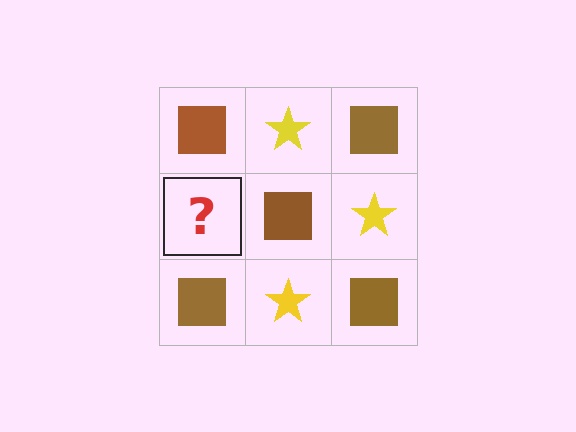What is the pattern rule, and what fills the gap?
The rule is that it alternates brown square and yellow star in a checkerboard pattern. The gap should be filled with a yellow star.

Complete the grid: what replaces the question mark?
The question mark should be replaced with a yellow star.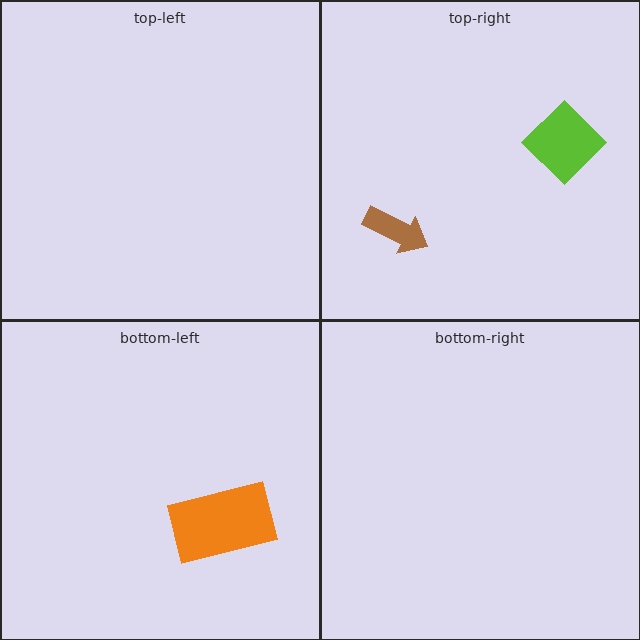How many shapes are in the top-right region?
2.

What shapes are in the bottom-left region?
The orange rectangle.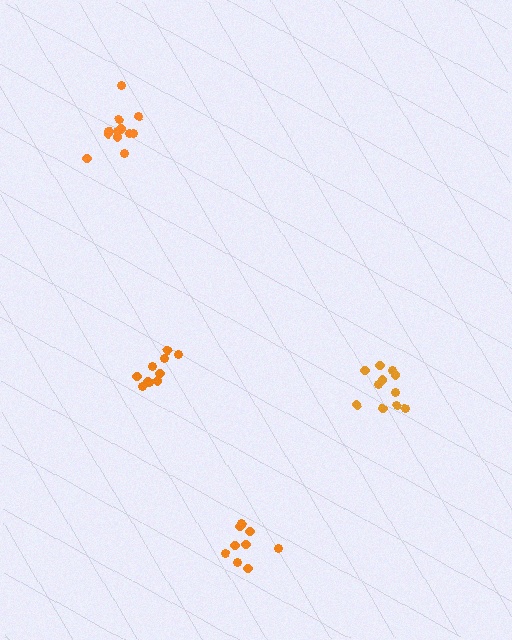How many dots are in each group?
Group 1: 12 dots, Group 2: 10 dots, Group 3: 11 dots, Group 4: 9 dots (42 total).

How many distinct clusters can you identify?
There are 4 distinct clusters.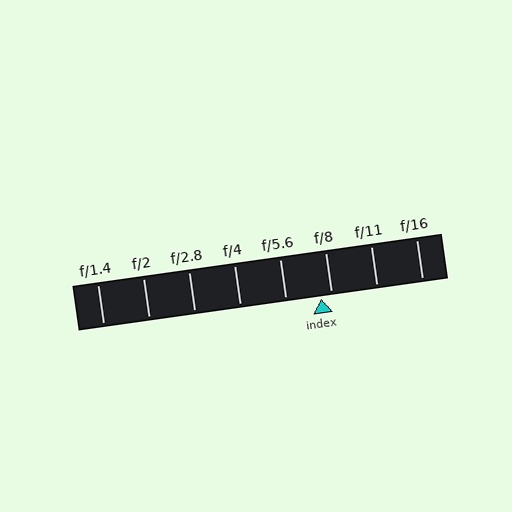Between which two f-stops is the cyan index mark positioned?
The index mark is between f/5.6 and f/8.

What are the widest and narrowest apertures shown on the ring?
The widest aperture shown is f/1.4 and the narrowest is f/16.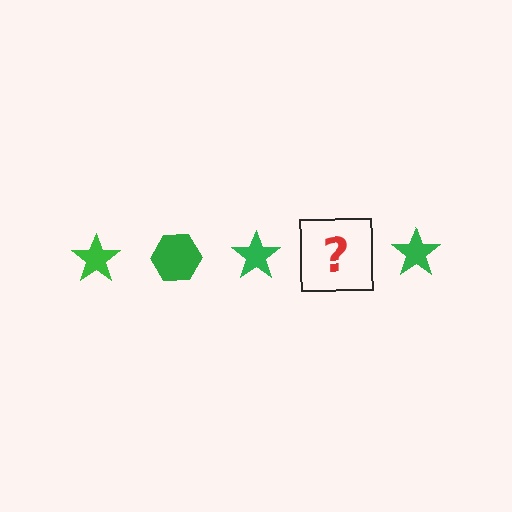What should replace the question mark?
The question mark should be replaced with a green hexagon.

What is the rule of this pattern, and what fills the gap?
The rule is that the pattern cycles through star, hexagon shapes in green. The gap should be filled with a green hexagon.